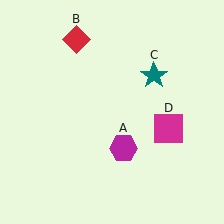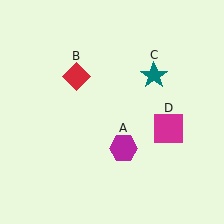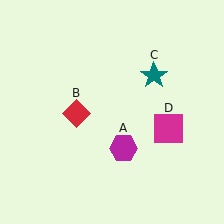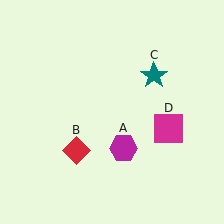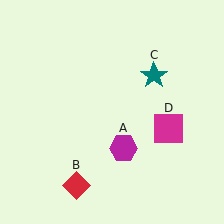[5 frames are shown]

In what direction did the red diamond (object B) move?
The red diamond (object B) moved down.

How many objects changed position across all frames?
1 object changed position: red diamond (object B).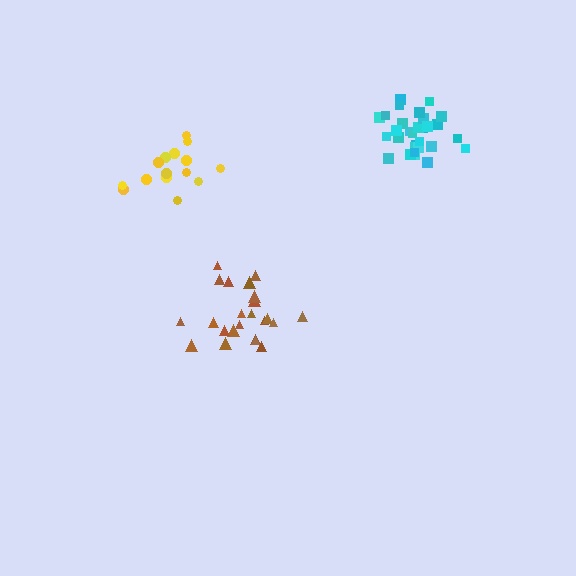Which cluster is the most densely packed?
Cyan.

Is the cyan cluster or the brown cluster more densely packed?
Cyan.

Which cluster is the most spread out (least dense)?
Yellow.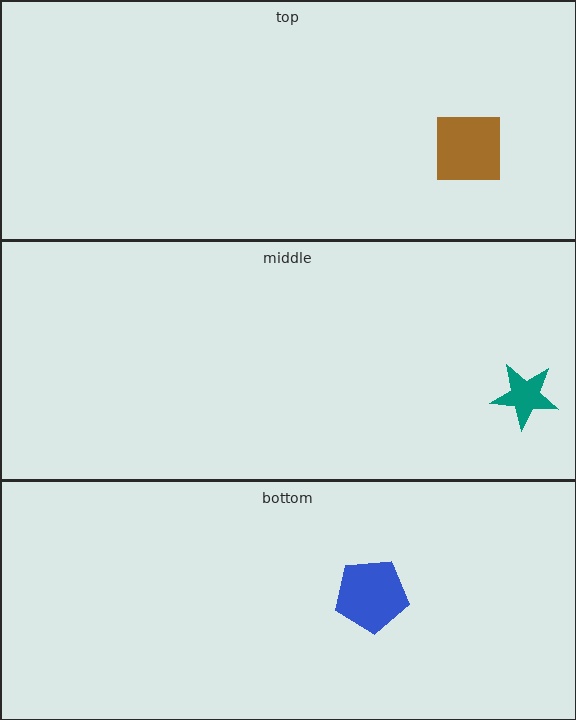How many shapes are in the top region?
1.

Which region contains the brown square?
The top region.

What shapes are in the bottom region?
The blue pentagon.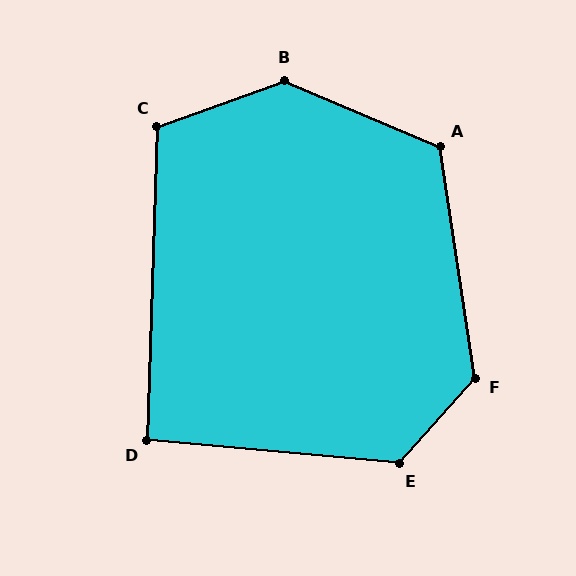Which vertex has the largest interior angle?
B, at approximately 137 degrees.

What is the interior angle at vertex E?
Approximately 126 degrees (obtuse).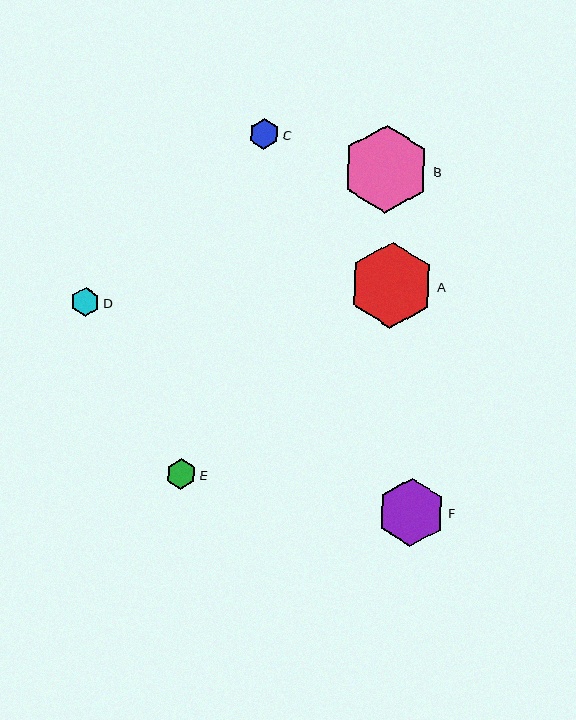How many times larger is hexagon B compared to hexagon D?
Hexagon B is approximately 3.0 times the size of hexagon D.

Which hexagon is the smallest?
Hexagon D is the smallest with a size of approximately 29 pixels.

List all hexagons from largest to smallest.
From largest to smallest: B, A, F, C, E, D.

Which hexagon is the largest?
Hexagon B is the largest with a size of approximately 88 pixels.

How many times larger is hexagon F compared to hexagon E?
Hexagon F is approximately 2.2 times the size of hexagon E.